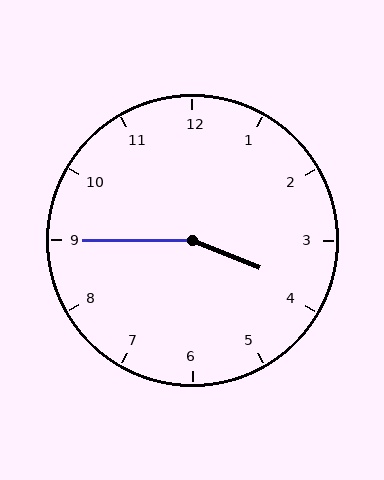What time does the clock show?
3:45.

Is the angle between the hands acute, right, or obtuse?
It is obtuse.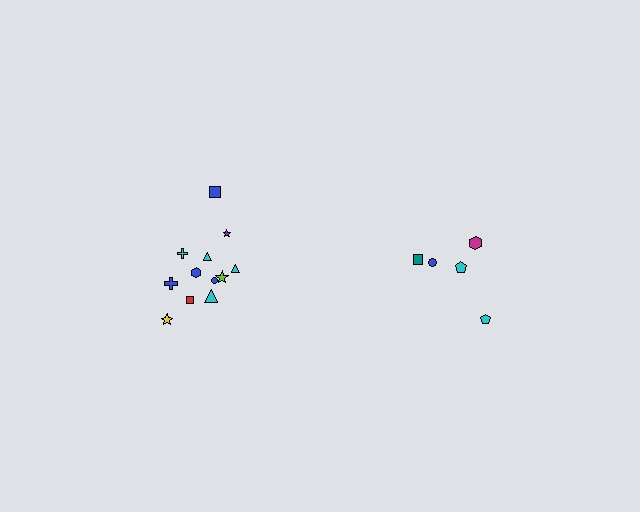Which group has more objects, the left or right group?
The left group.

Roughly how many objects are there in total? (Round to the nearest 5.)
Roughly 15 objects in total.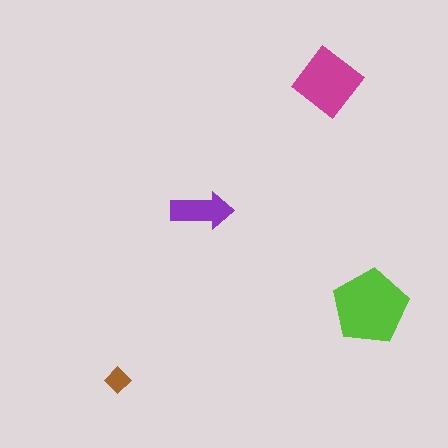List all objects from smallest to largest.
The brown diamond, the purple arrow, the magenta diamond, the lime pentagon.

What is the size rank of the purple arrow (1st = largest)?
3rd.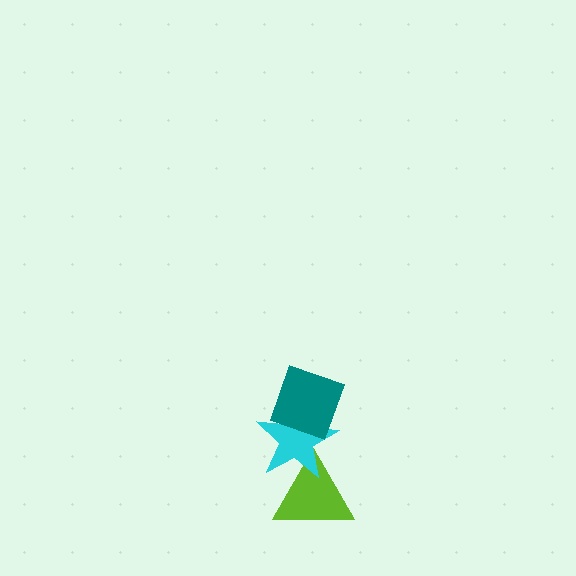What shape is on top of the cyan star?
The teal diamond is on top of the cyan star.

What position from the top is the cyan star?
The cyan star is 2nd from the top.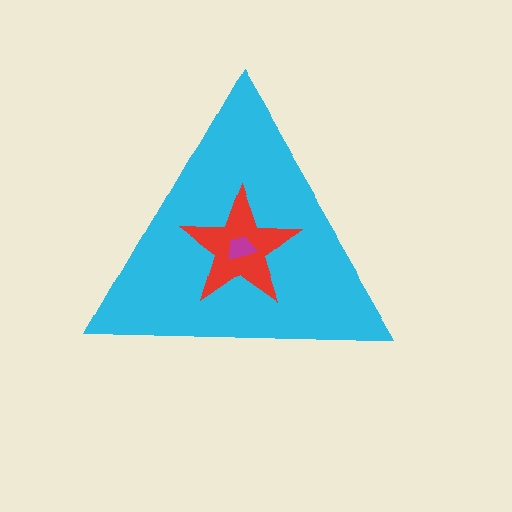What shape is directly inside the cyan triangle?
The red star.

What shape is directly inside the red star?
The magenta trapezoid.